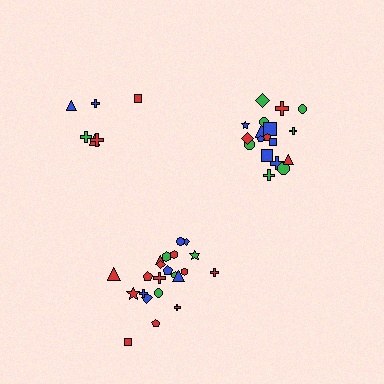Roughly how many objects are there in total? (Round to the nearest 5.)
Roughly 45 objects in total.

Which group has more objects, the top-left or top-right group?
The top-right group.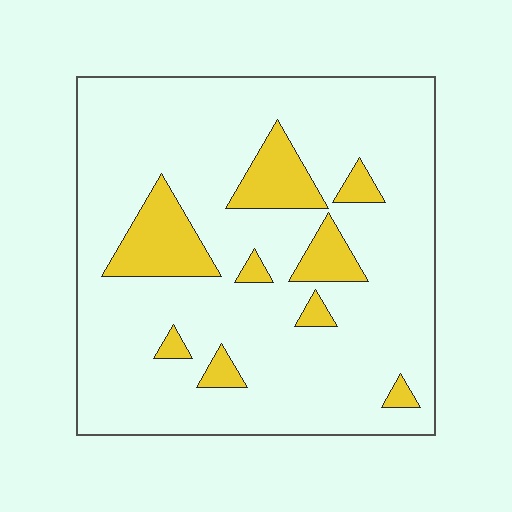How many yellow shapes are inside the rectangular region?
9.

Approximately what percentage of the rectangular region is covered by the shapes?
Approximately 15%.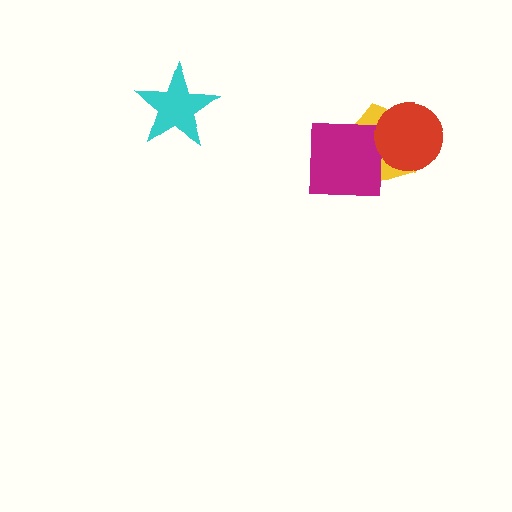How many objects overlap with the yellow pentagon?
2 objects overlap with the yellow pentagon.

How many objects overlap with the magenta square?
1 object overlaps with the magenta square.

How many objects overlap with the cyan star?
0 objects overlap with the cyan star.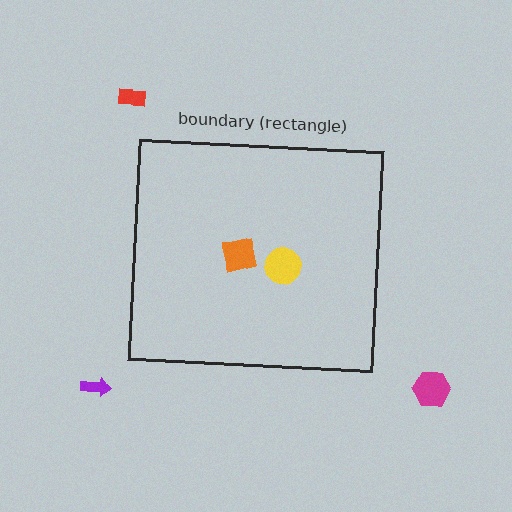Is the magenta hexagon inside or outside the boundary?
Outside.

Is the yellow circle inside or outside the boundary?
Inside.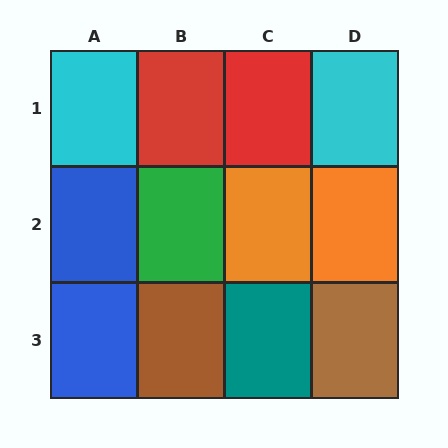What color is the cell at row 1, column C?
Red.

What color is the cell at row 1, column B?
Red.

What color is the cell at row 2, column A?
Blue.